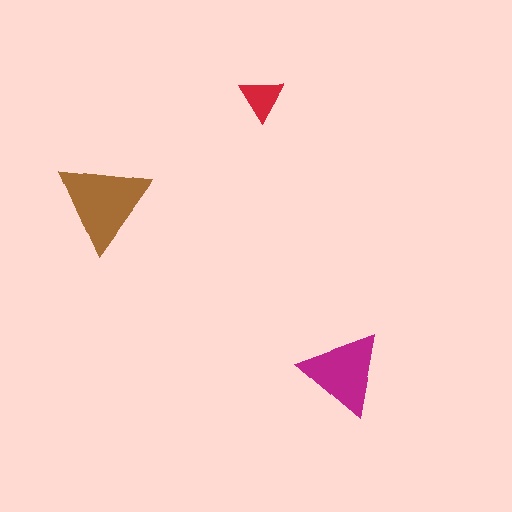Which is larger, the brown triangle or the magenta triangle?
The brown one.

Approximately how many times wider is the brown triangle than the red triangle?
About 2 times wider.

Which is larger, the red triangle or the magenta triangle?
The magenta one.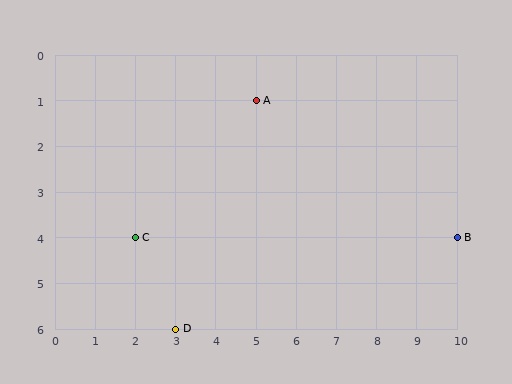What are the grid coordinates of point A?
Point A is at grid coordinates (5, 1).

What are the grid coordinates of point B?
Point B is at grid coordinates (10, 4).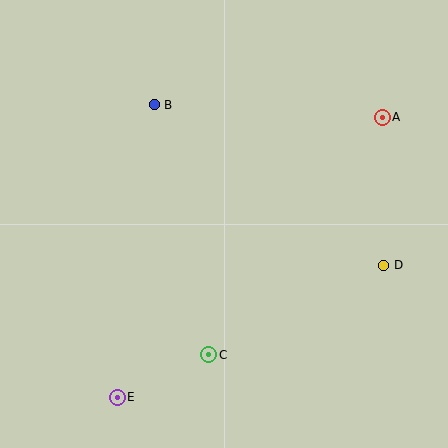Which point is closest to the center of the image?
Point C at (209, 355) is closest to the center.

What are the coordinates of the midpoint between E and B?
The midpoint between E and B is at (136, 251).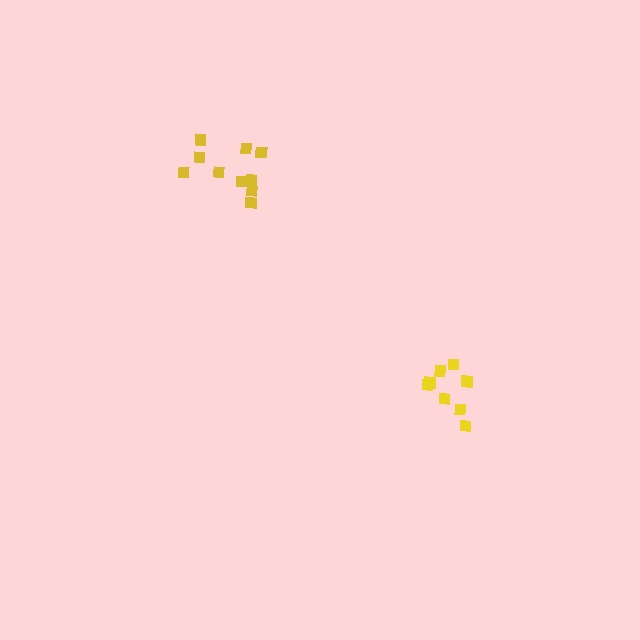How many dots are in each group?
Group 1: 9 dots, Group 2: 10 dots (19 total).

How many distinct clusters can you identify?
There are 2 distinct clusters.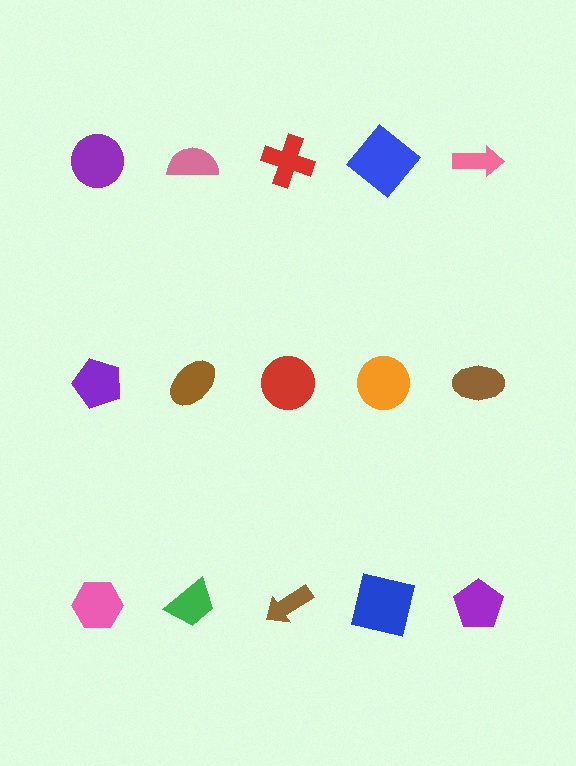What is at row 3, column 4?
A blue square.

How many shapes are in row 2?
5 shapes.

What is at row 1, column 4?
A blue diamond.